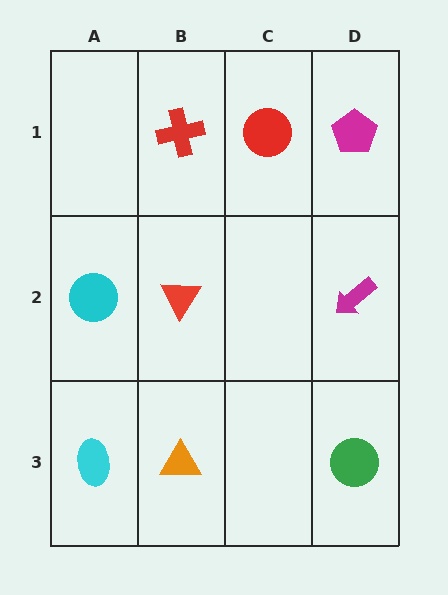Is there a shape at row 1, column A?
No, that cell is empty.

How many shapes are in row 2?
3 shapes.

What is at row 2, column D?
A magenta arrow.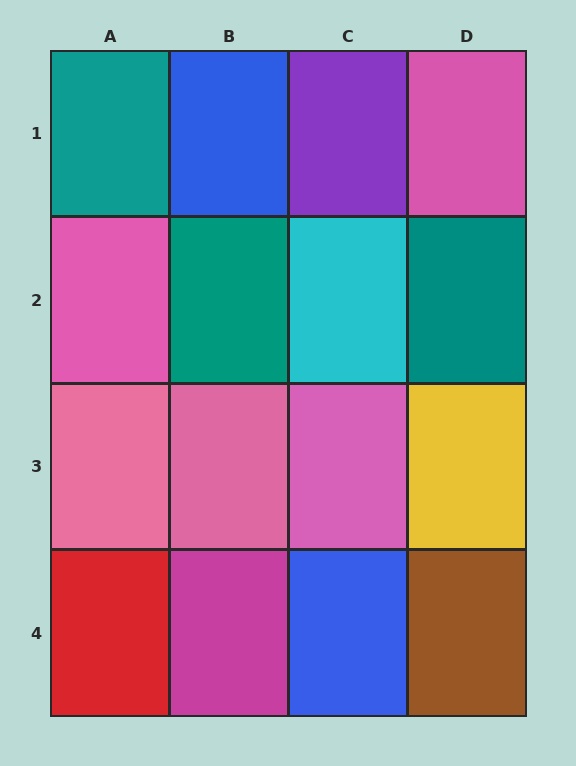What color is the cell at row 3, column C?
Pink.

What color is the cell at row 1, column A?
Teal.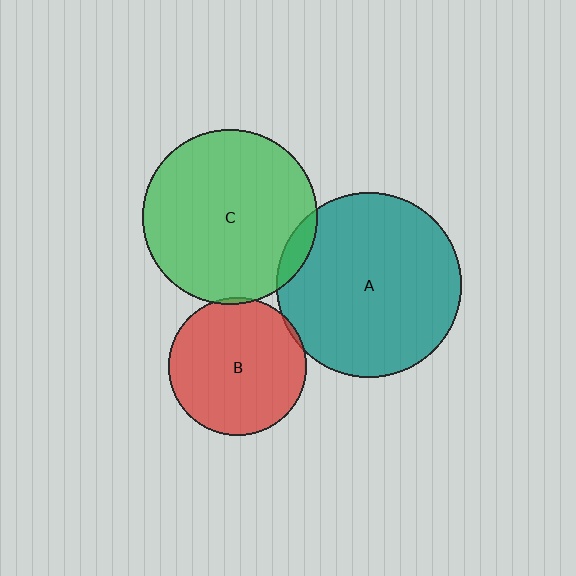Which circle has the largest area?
Circle A (teal).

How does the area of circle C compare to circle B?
Approximately 1.6 times.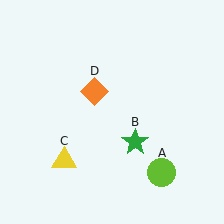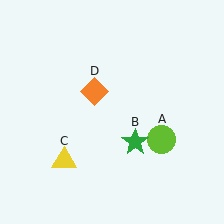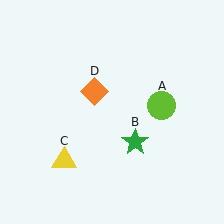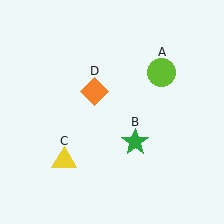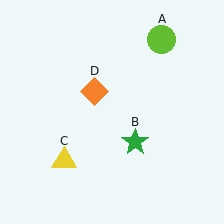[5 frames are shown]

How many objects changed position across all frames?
1 object changed position: lime circle (object A).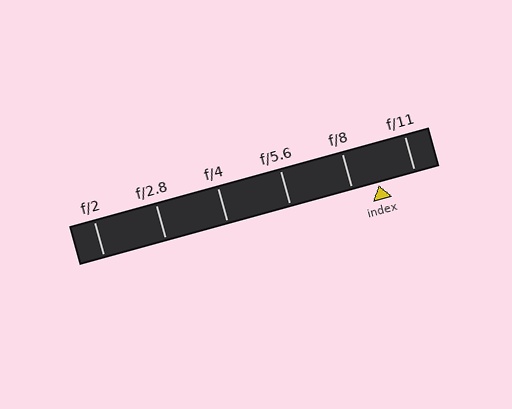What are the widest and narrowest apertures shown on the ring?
The widest aperture shown is f/2 and the narrowest is f/11.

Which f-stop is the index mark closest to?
The index mark is closest to f/8.